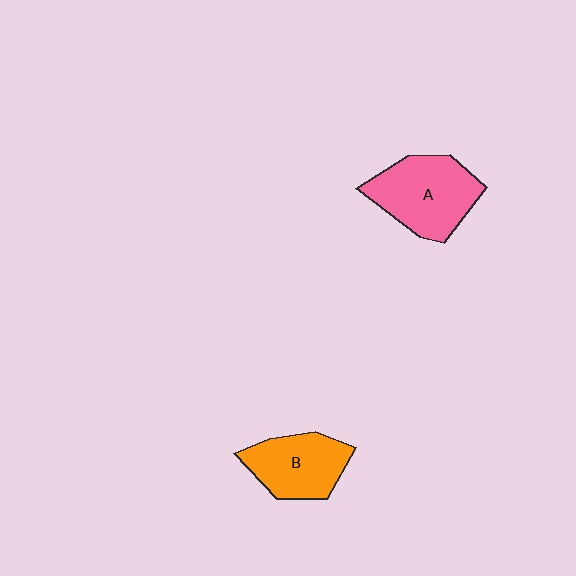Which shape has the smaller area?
Shape B (orange).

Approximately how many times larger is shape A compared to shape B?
Approximately 1.2 times.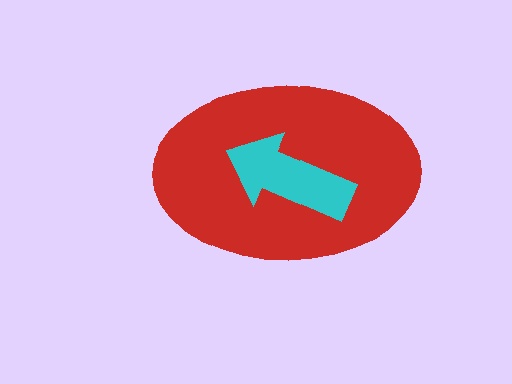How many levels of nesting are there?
2.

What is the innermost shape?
The cyan arrow.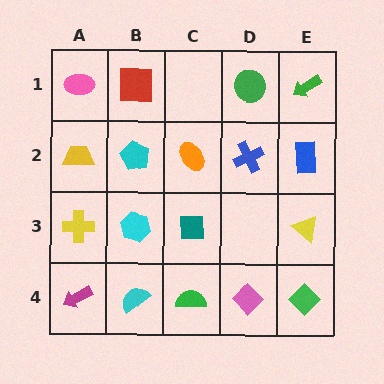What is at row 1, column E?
A green arrow.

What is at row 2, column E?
A blue rectangle.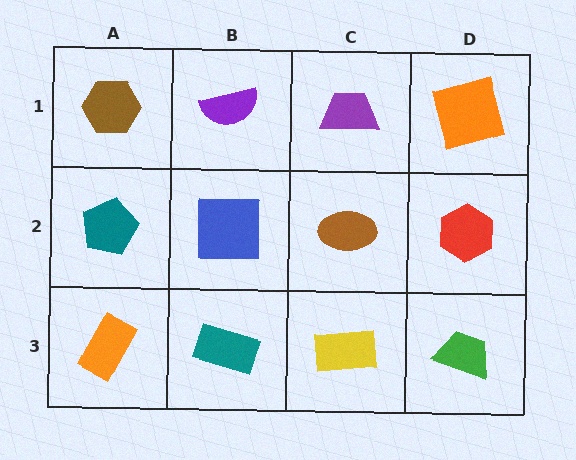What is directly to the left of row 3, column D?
A yellow rectangle.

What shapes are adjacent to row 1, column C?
A brown ellipse (row 2, column C), a purple semicircle (row 1, column B), an orange square (row 1, column D).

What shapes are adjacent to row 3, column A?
A teal pentagon (row 2, column A), a teal rectangle (row 3, column B).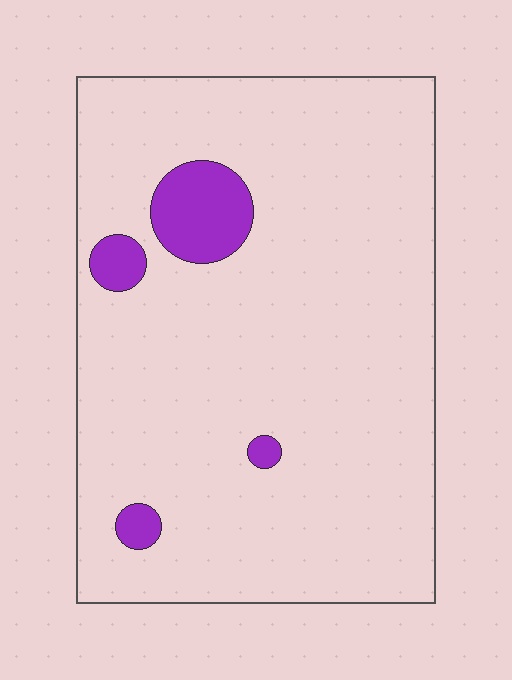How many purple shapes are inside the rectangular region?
4.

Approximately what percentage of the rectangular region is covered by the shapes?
Approximately 5%.